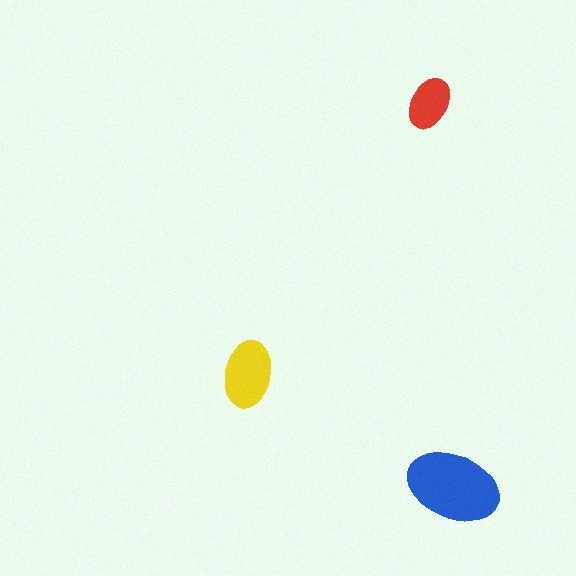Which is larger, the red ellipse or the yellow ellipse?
The yellow one.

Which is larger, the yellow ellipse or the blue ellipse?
The blue one.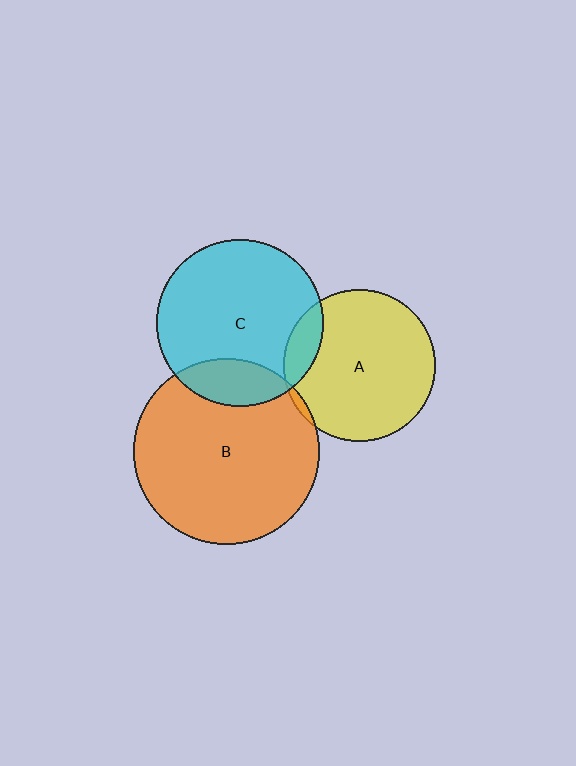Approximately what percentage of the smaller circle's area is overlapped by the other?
Approximately 10%.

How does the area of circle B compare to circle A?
Approximately 1.5 times.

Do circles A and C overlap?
Yes.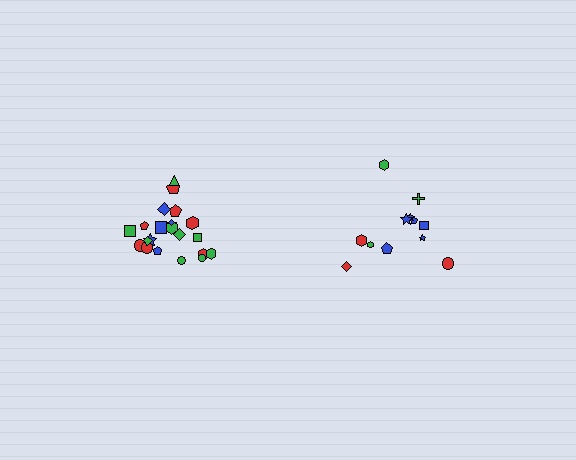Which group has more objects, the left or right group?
The left group.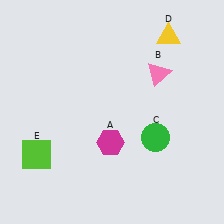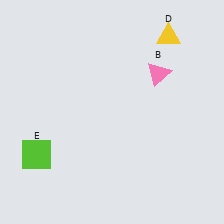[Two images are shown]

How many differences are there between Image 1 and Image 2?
There are 2 differences between the two images.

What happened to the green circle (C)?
The green circle (C) was removed in Image 2. It was in the bottom-right area of Image 1.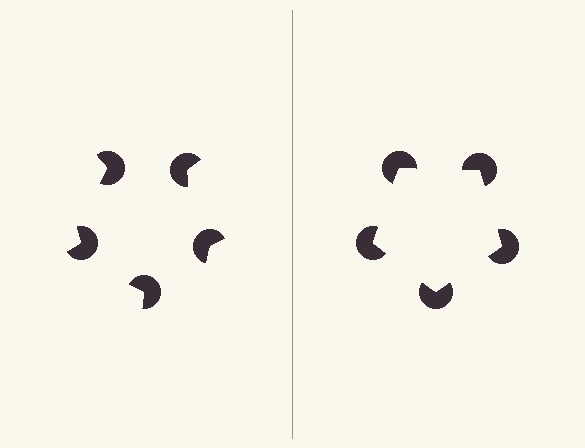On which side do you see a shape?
An illusory pentagon appears on the right side. On the left side the wedge cuts are rotated, so no coherent shape forms.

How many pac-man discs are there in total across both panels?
10 — 5 on each side.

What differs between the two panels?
The pac-man discs are positioned identically on both sides; only the wedge orientations differ. On the right they align to a pentagon; on the left they are misaligned.